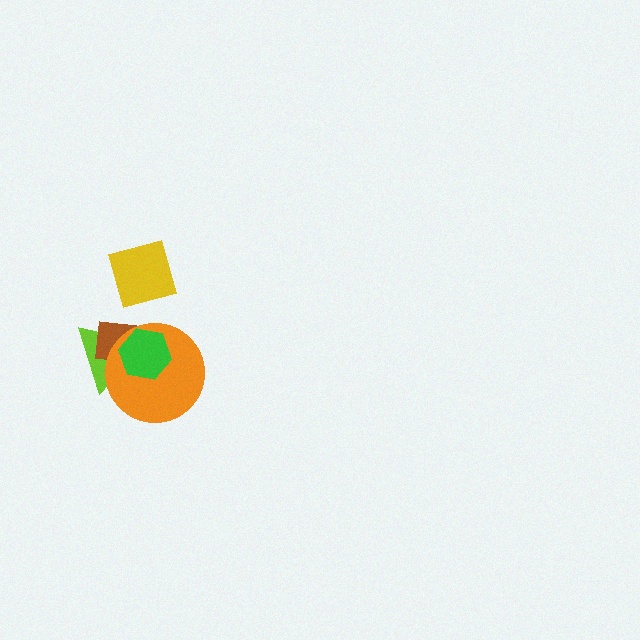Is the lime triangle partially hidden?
Yes, it is partially covered by another shape.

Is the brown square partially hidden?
Yes, it is partially covered by another shape.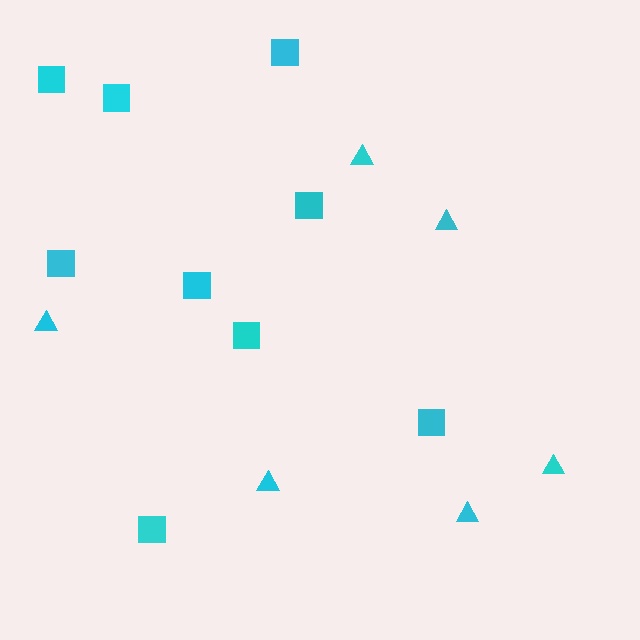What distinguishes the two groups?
There are 2 groups: one group of squares (9) and one group of triangles (6).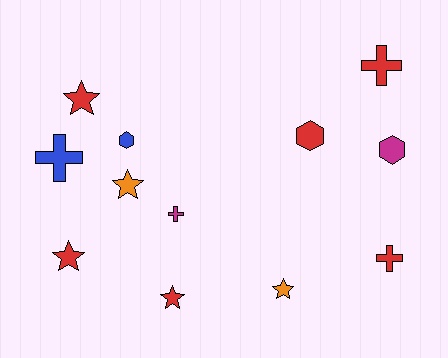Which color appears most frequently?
Red, with 6 objects.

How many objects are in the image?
There are 12 objects.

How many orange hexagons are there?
There are no orange hexagons.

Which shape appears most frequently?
Star, with 5 objects.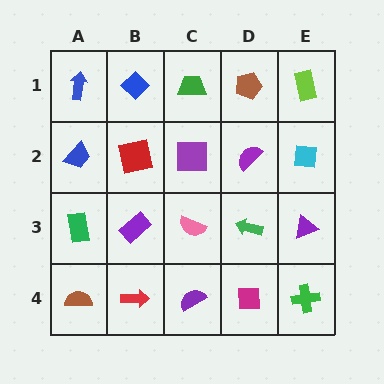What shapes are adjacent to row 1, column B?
A red square (row 2, column B), a blue arrow (row 1, column A), a green trapezoid (row 1, column C).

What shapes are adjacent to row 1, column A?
A blue trapezoid (row 2, column A), a blue diamond (row 1, column B).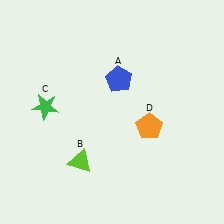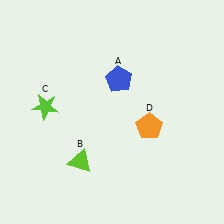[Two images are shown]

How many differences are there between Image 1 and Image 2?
There is 1 difference between the two images.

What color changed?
The star (C) changed from green in Image 1 to lime in Image 2.